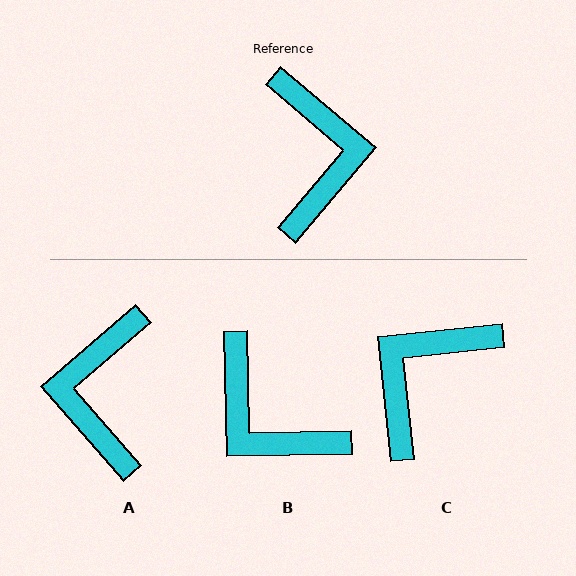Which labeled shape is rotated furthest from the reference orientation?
A, about 171 degrees away.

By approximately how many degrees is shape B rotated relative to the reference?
Approximately 139 degrees clockwise.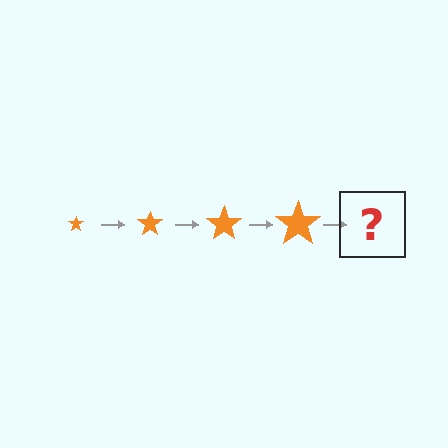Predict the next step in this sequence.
The next step is an orange star, larger than the previous one.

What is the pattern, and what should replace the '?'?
The pattern is that the star gets progressively larger each step. The '?' should be an orange star, larger than the previous one.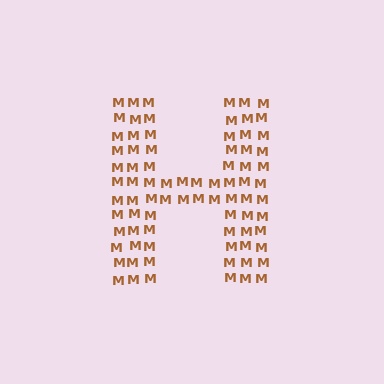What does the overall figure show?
The overall figure shows the letter H.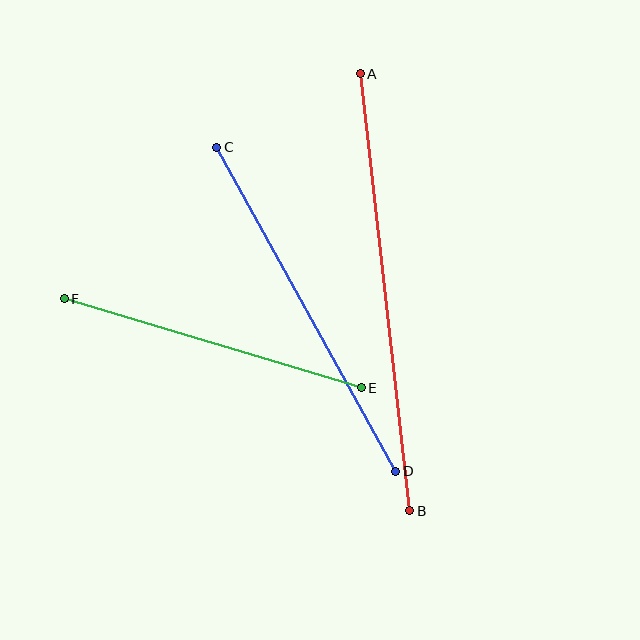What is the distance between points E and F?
The distance is approximately 310 pixels.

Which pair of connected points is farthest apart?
Points A and B are farthest apart.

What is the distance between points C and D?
The distance is approximately 370 pixels.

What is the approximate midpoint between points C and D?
The midpoint is at approximately (306, 309) pixels.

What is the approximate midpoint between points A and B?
The midpoint is at approximately (385, 292) pixels.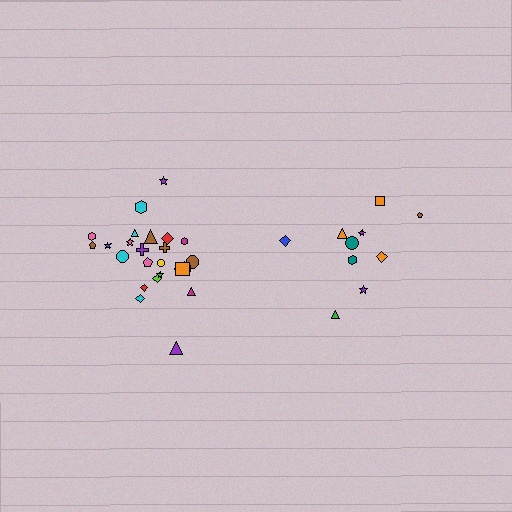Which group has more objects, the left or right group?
The left group.